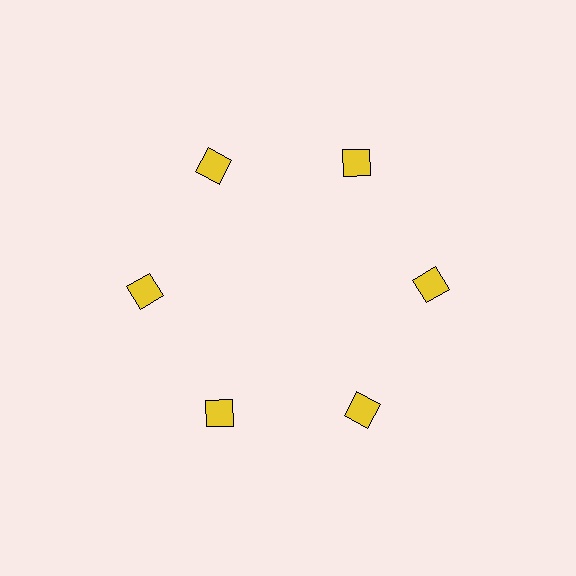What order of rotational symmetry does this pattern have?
This pattern has 6-fold rotational symmetry.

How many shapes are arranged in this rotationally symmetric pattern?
There are 6 shapes, arranged in 6 groups of 1.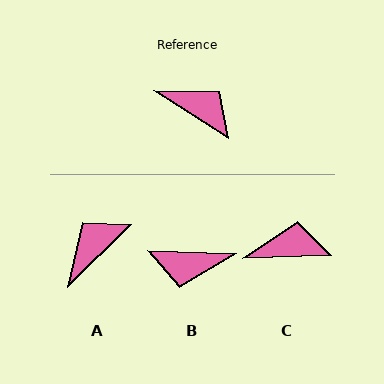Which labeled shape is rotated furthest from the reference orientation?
B, about 149 degrees away.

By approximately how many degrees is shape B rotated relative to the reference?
Approximately 149 degrees clockwise.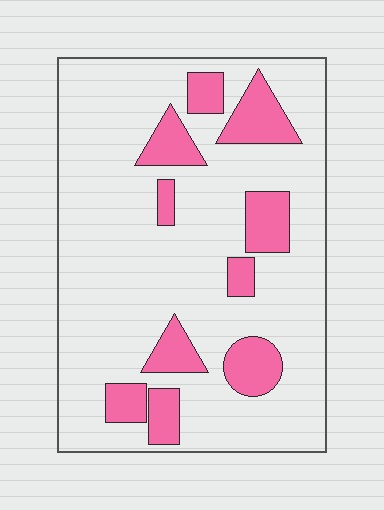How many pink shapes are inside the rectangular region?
10.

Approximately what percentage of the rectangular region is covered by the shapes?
Approximately 20%.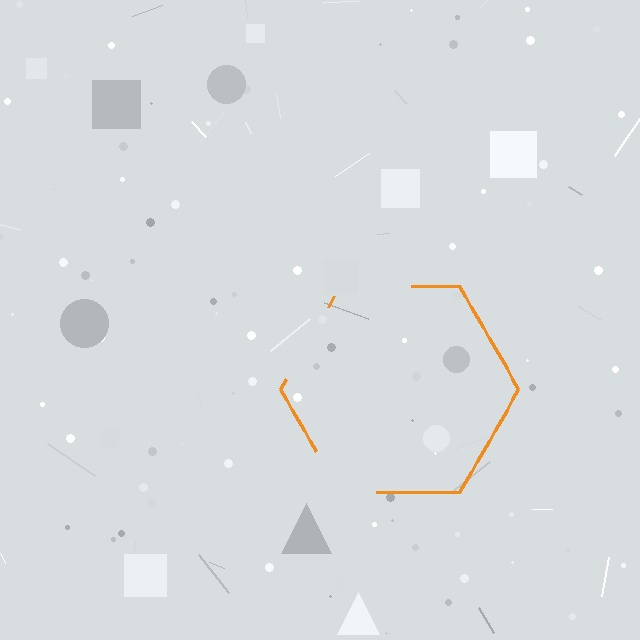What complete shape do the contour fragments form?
The contour fragments form a hexagon.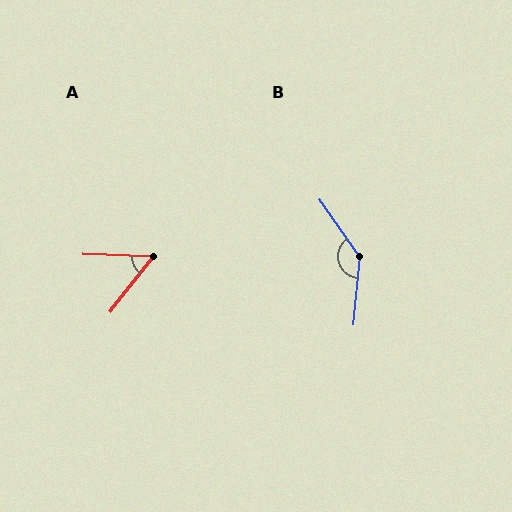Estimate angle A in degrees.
Approximately 54 degrees.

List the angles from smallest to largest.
A (54°), B (139°).